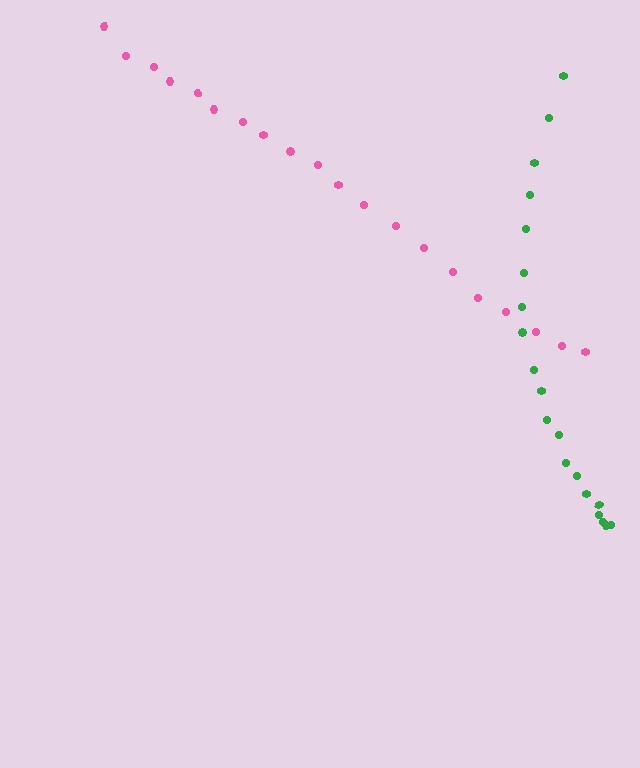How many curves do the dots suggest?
There are 2 distinct paths.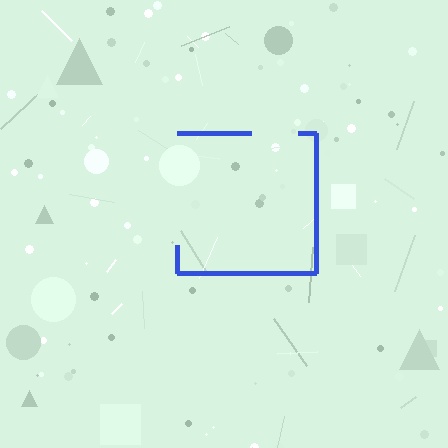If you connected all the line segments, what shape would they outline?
They would outline a square.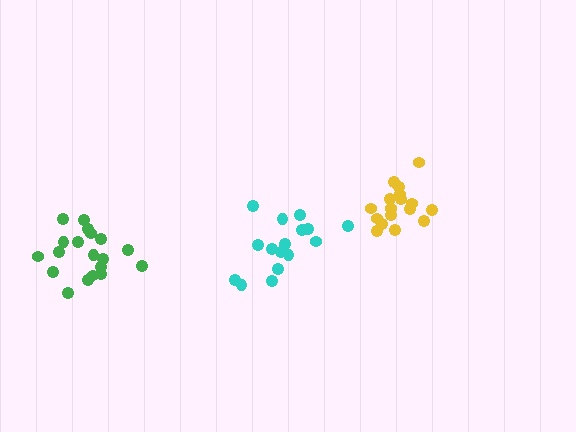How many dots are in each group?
Group 1: 19 dots, Group 2: 17 dots, Group 3: 16 dots (52 total).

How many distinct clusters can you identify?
There are 3 distinct clusters.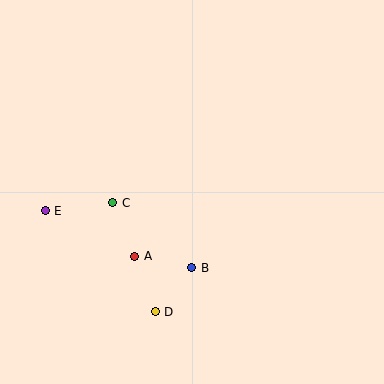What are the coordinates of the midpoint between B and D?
The midpoint between B and D is at (173, 290).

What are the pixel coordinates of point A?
Point A is at (135, 256).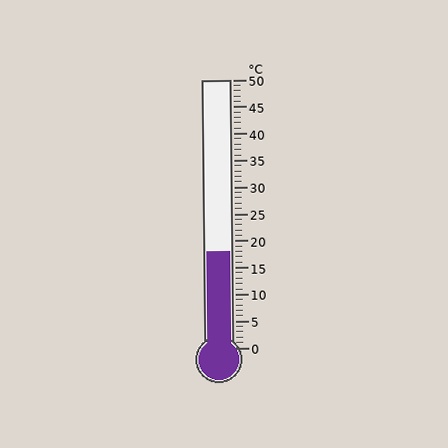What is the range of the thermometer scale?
The thermometer scale ranges from 0°C to 50°C.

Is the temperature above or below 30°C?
The temperature is below 30°C.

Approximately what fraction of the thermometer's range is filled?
The thermometer is filled to approximately 35% of its range.